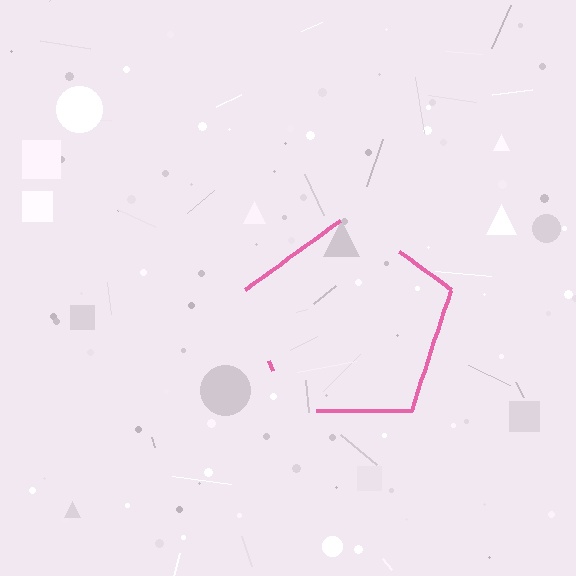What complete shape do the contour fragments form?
The contour fragments form a pentagon.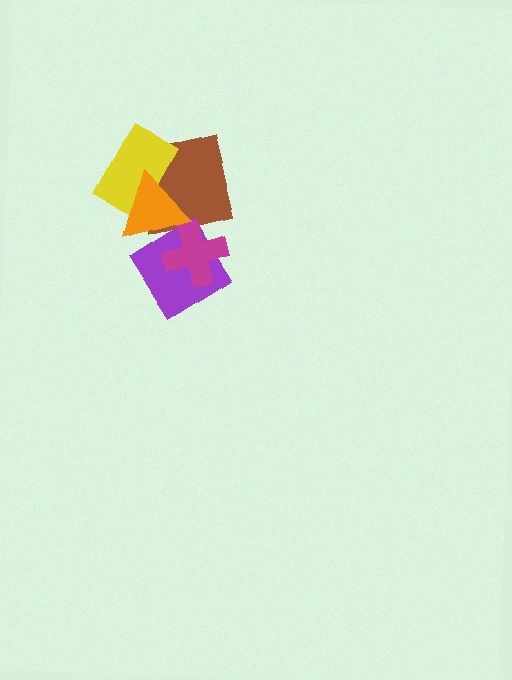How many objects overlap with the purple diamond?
2 objects overlap with the purple diamond.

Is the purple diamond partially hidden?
Yes, it is partially covered by another shape.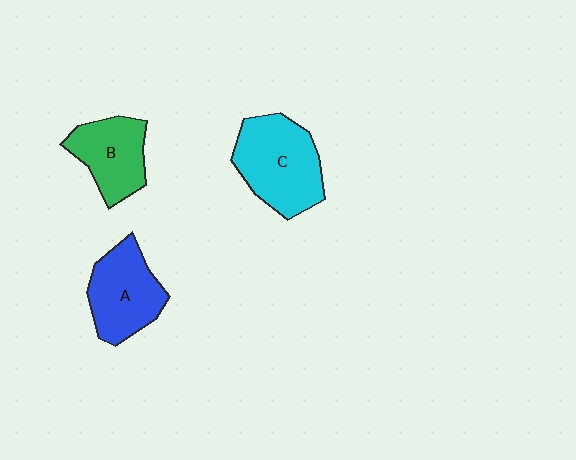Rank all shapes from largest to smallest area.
From largest to smallest: C (cyan), A (blue), B (green).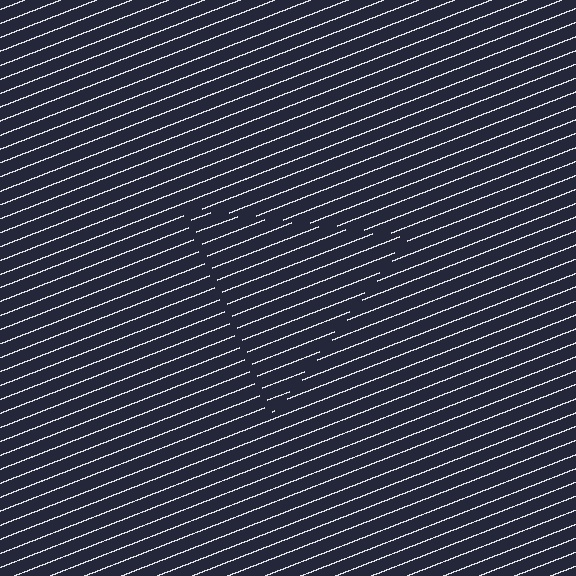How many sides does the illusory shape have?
3 sides — the line-ends trace a triangle.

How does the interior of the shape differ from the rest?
The interior of the shape contains the same grating, shifted by half a period — the contour is defined by the phase discontinuity where line-ends from the inner and outer gratings abut.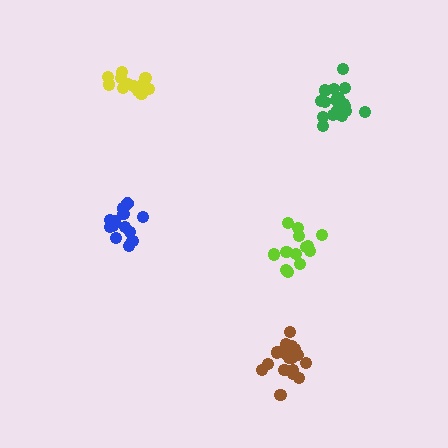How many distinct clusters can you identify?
There are 5 distinct clusters.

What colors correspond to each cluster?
The clusters are colored: lime, green, yellow, blue, brown.